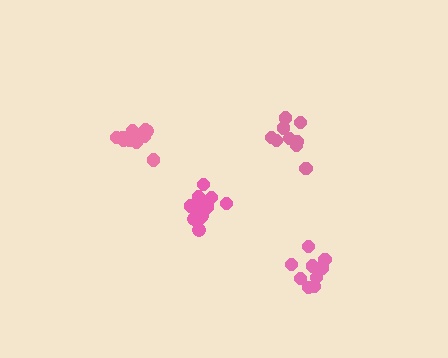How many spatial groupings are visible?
There are 4 spatial groupings.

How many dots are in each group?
Group 1: 11 dots, Group 2: 10 dots, Group 3: 9 dots, Group 4: 13 dots (43 total).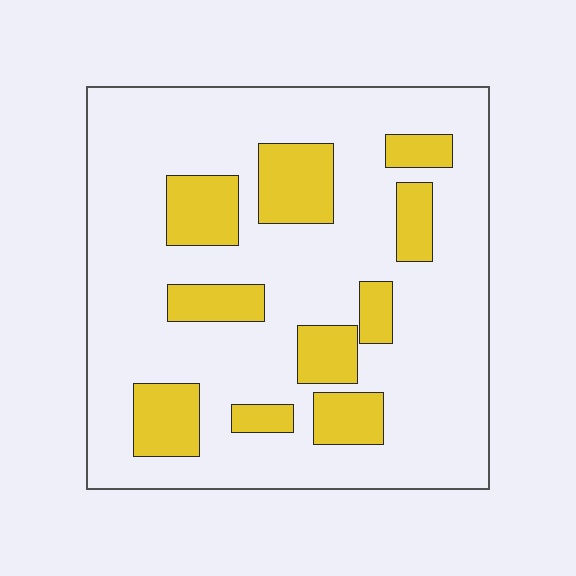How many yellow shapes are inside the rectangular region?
10.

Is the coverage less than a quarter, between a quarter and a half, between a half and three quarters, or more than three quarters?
Less than a quarter.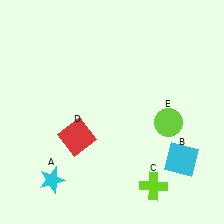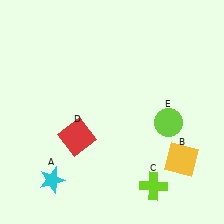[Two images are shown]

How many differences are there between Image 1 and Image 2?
There is 1 difference between the two images.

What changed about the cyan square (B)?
In Image 1, B is cyan. In Image 2, it changed to yellow.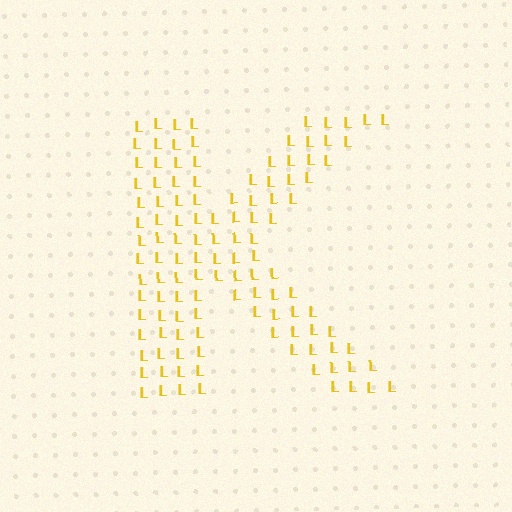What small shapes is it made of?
It is made of small letter L's.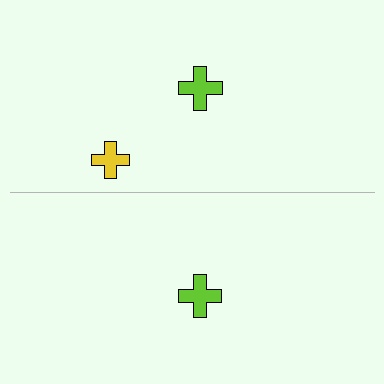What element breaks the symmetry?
A yellow cross is missing from the bottom side.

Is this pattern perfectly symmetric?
No, the pattern is not perfectly symmetric. A yellow cross is missing from the bottom side.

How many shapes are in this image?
There are 3 shapes in this image.